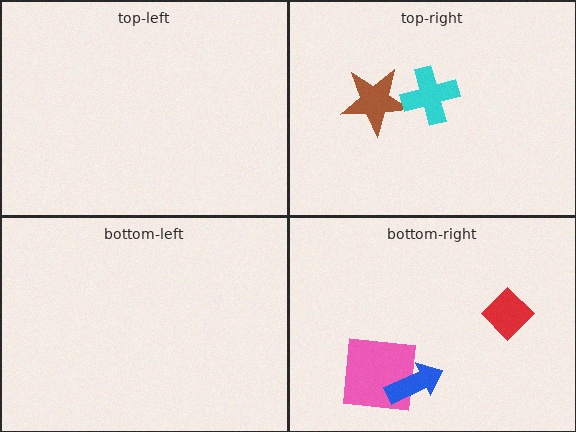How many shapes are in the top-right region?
2.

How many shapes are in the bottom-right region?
3.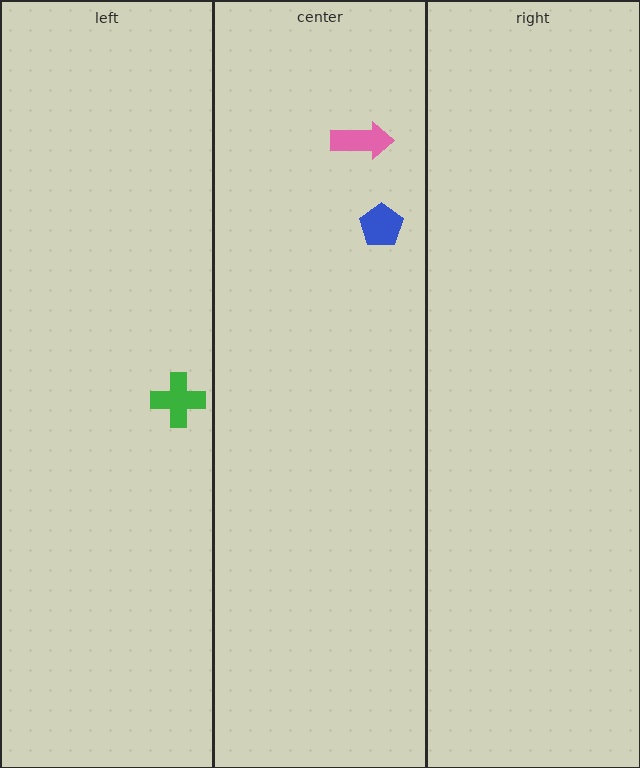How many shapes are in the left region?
1.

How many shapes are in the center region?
2.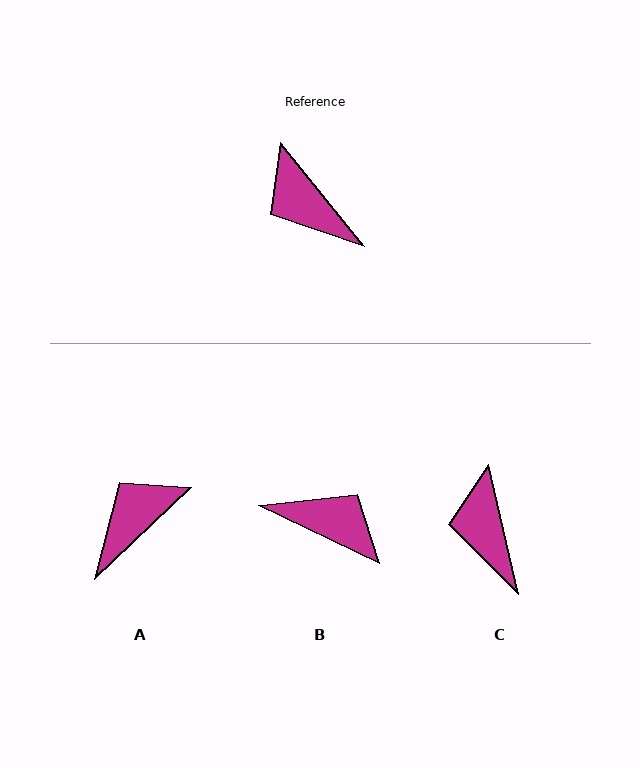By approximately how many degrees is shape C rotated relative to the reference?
Approximately 26 degrees clockwise.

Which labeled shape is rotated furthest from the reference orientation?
B, about 154 degrees away.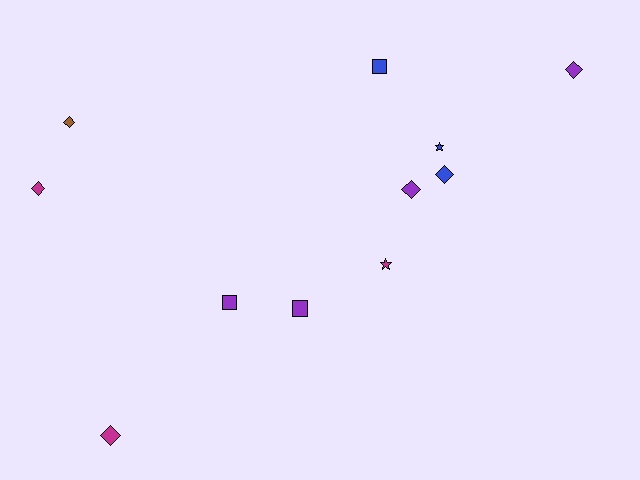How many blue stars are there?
There is 1 blue star.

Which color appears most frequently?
Purple, with 4 objects.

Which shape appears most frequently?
Diamond, with 6 objects.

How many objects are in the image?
There are 11 objects.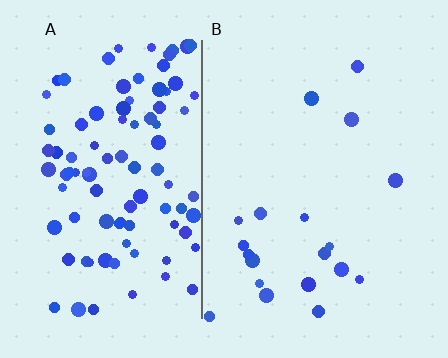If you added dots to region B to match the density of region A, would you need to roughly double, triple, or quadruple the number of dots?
Approximately quadruple.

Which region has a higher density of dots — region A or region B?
A (the left).